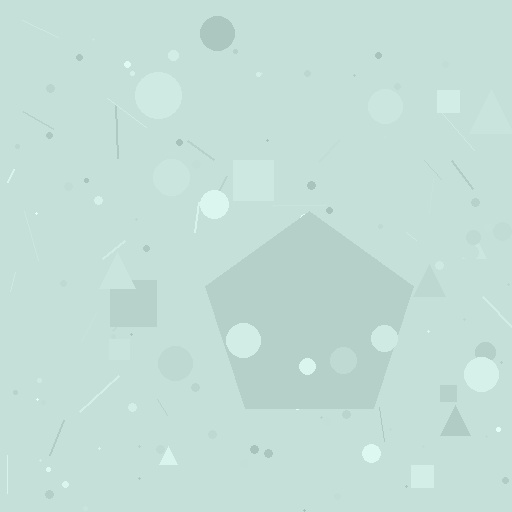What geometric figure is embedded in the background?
A pentagon is embedded in the background.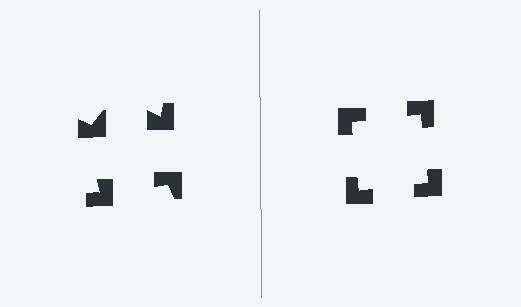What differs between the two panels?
The notched squares are positioned identically on both sides; only the wedge orientations differ. On the right they align to a square; on the left they are misaligned.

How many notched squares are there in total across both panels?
8 — 4 on each side.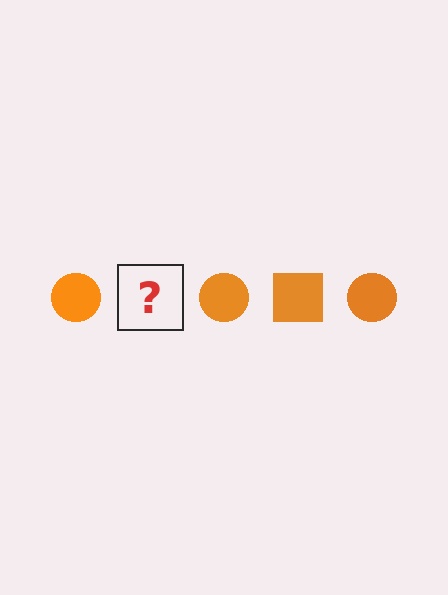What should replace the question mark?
The question mark should be replaced with an orange square.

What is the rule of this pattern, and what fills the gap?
The rule is that the pattern cycles through circle, square shapes in orange. The gap should be filled with an orange square.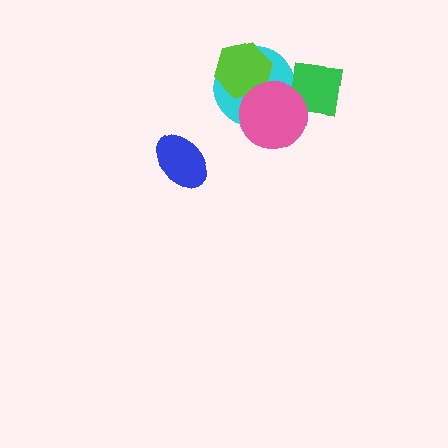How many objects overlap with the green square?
2 objects overlap with the green square.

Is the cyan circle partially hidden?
Yes, it is partially covered by another shape.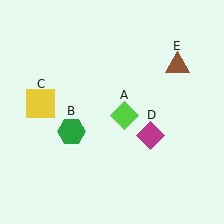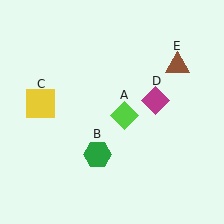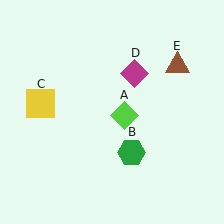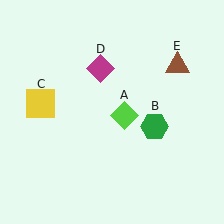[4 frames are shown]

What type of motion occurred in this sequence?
The green hexagon (object B), magenta diamond (object D) rotated counterclockwise around the center of the scene.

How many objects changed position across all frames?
2 objects changed position: green hexagon (object B), magenta diamond (object D).